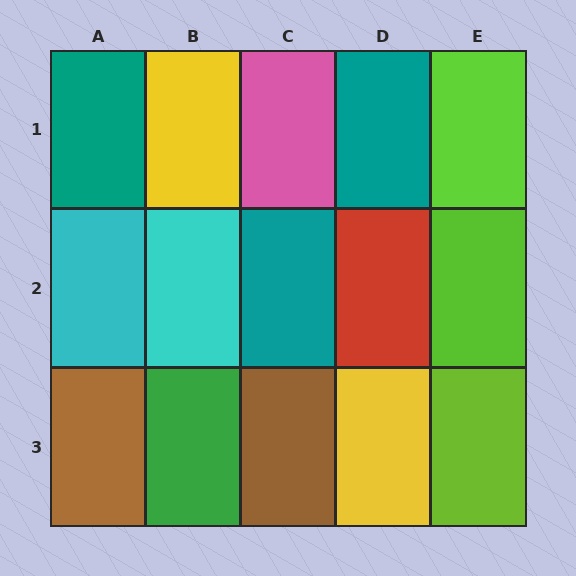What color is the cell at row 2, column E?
Lime.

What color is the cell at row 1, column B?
Yellow.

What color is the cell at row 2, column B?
Cyan.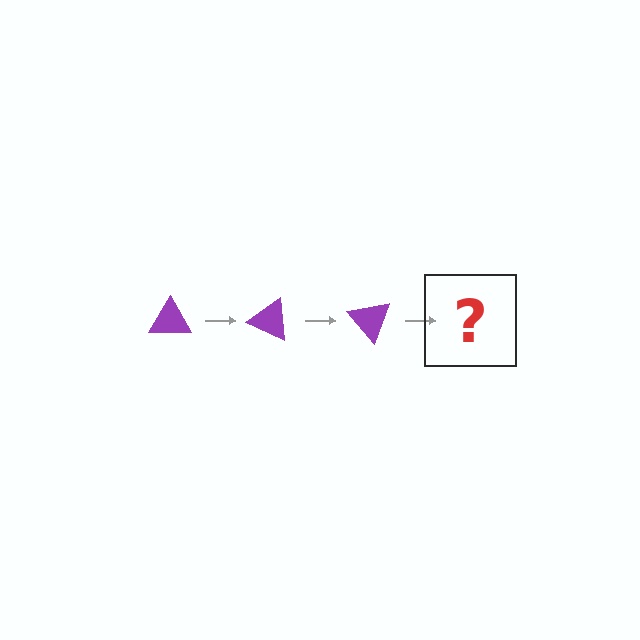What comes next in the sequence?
The next element should be a purple triangle rotated 75 degrees.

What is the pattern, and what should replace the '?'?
The pattern is that the triangle rotates 25 degrees each step. The '?' should be a purple triangle rotated 75 degrees.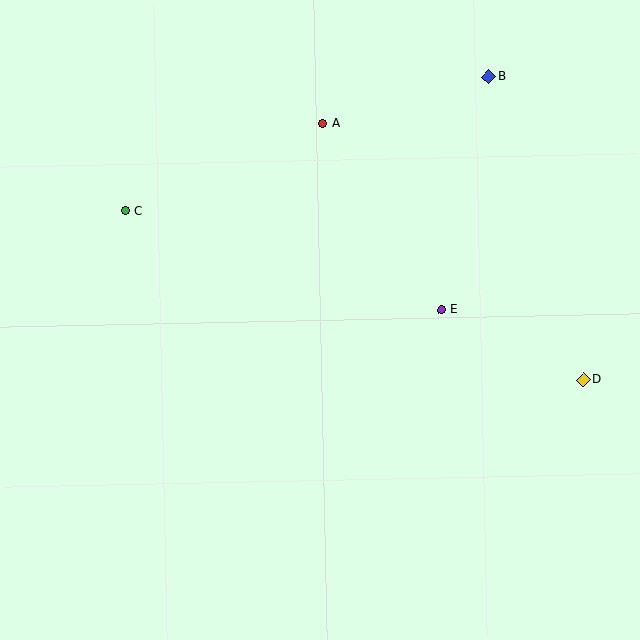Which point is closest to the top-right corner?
Point B is closest to the top-right corner.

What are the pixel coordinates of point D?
Point D is at (583, 380).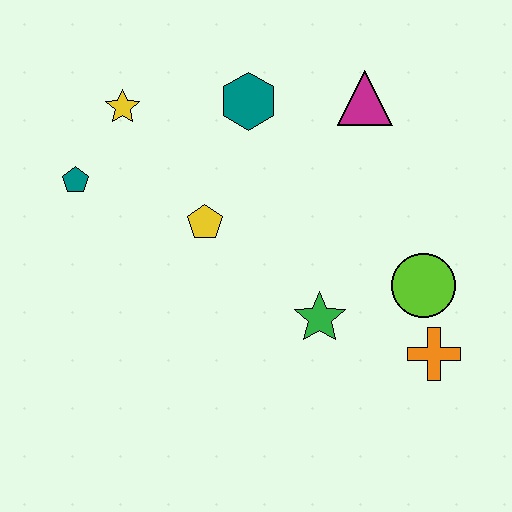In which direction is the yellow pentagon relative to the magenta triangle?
The yellow pentagon is to the left of the magenta triangle.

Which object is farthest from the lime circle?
The teal pentagon is farthest from the lime circle.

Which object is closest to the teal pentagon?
The yellow star is closest to the teal pentagon.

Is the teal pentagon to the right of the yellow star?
No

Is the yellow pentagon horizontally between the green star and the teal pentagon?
Yes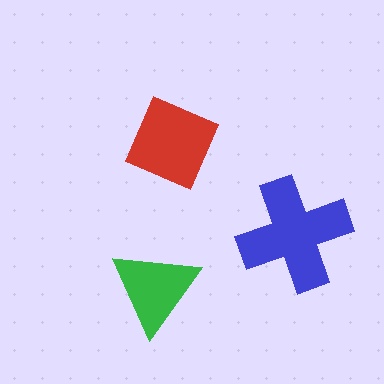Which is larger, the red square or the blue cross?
The blue cross.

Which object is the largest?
The blue cross.